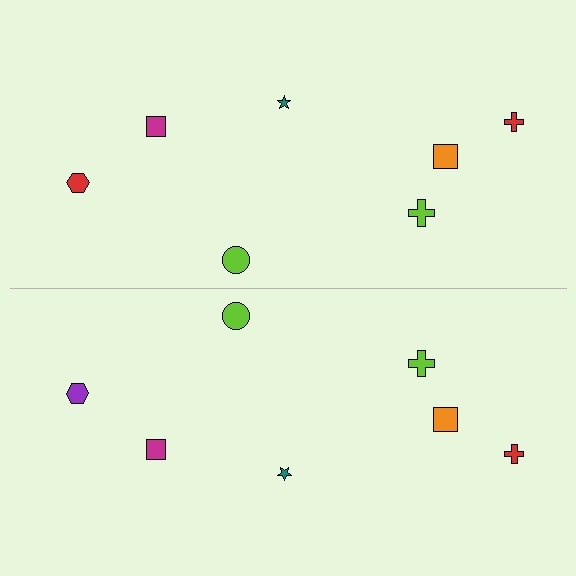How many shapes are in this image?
There are 14 shapes in this image.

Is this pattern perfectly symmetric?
No, the pattern is not perfectly symmetric. The purple hexagon on the bottom side breaks the symmetry — its mirror counterpart is red.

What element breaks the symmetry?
The purple hexagon on the bottom side breaks the symmetry — its mirror counterpart is red.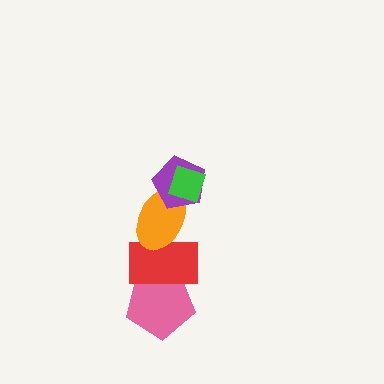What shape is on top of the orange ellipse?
The purple pentagon is on top of the orange ellipse.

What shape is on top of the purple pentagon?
The green diamond is on top of the purple pentagon.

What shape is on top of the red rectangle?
The orange ellipse is on top of the red rectangle.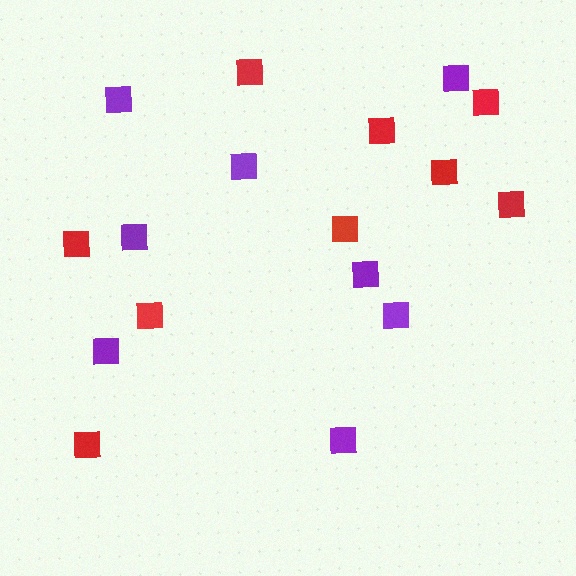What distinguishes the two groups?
There are 2 groups: one group of purple squares (8) and one group of red squares (9).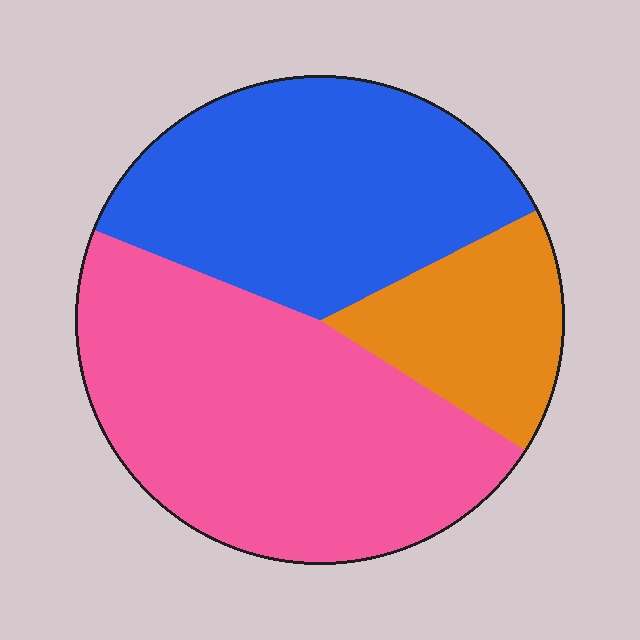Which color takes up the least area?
Orange, at roughly 15%.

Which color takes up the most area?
Pink, at roughly 45%.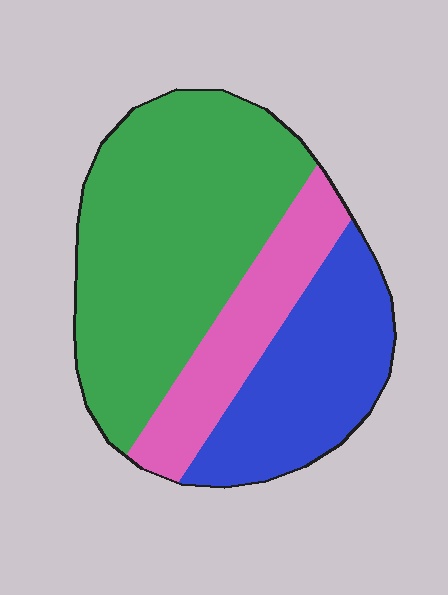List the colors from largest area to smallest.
From largest to smallest: green, blue, pink.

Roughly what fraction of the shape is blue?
Blue takes up about one quarter (1/4) of the shape.